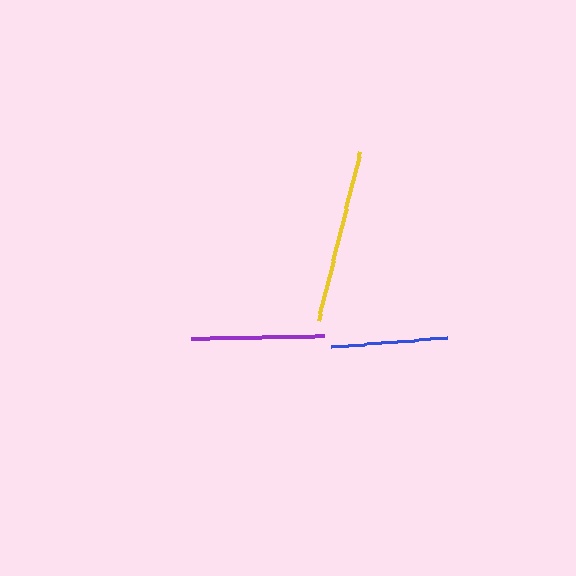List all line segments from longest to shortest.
From longest to shortest: yellow, purple, blue.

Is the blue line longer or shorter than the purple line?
The purple line is longer than the blue line.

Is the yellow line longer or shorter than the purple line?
The yellow line is longer than the purple line.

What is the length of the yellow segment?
The yellow segment is approximately 175 pixels long.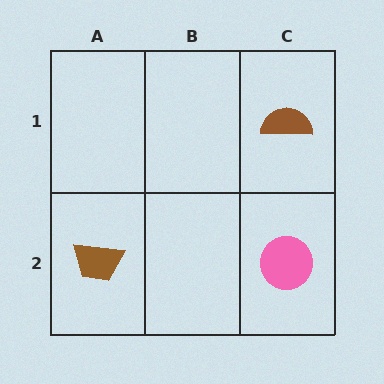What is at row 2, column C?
A pink circle.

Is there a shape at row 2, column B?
No, that cell is empty.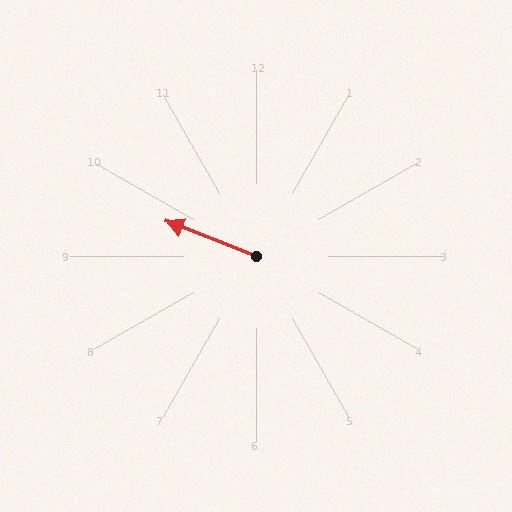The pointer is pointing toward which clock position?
Roughly 10 o'clock.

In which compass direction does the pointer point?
West.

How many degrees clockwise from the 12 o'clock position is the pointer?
Approximately 291 degrees.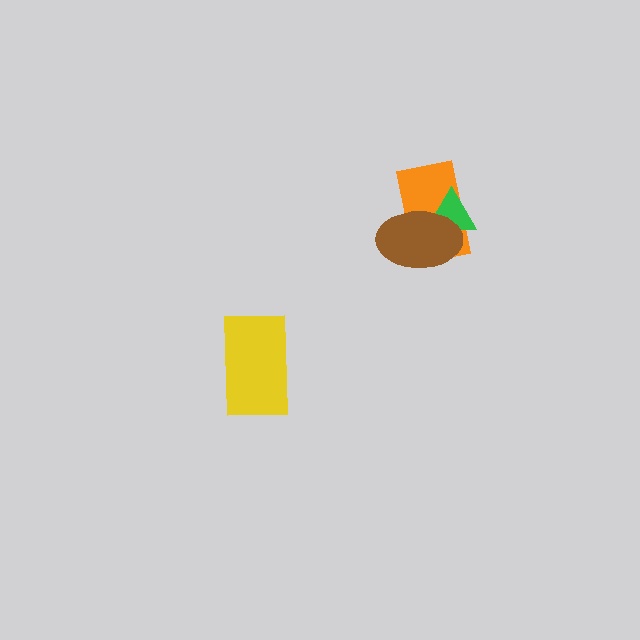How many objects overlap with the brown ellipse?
2 objects overlap with the brown ellipse.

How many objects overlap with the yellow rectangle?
0 objects overlap with the yellow rectangle.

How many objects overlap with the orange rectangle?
2 objects overlap with the orange rectangle.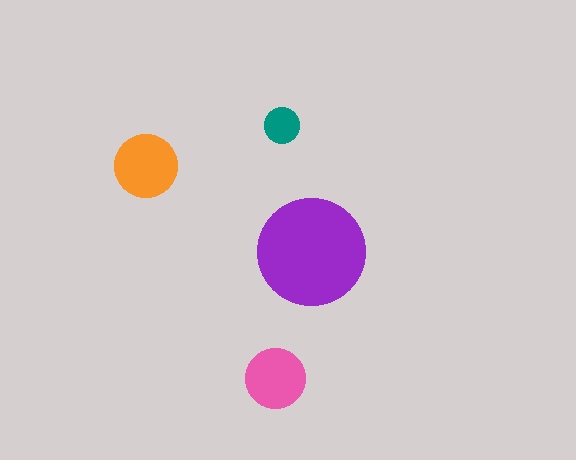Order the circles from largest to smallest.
the purple one, the orange one, the pink one, the teal one.